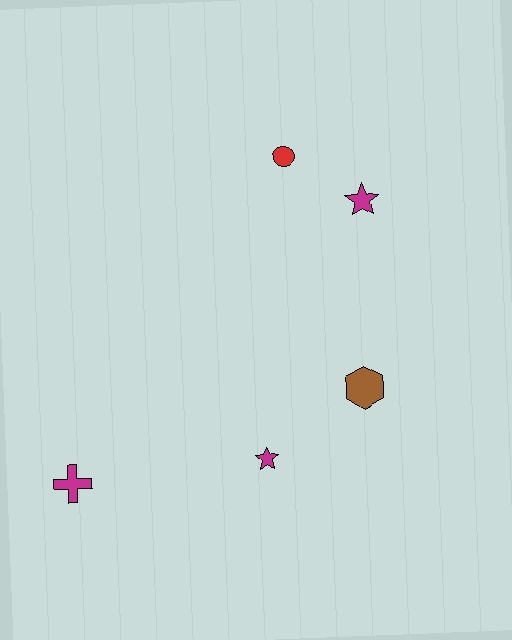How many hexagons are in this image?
There is 1 hexagon.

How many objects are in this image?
There are 5 objects.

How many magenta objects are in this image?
There are 3 magenta objects.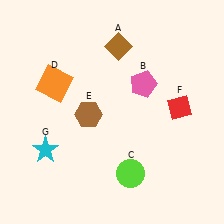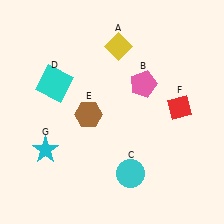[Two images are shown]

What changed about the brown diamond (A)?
In Image 1, A is brown. In Image 2, it changed to yellow.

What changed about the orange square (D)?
In Image 1, D is orange. In Image 2, it changed to cyan.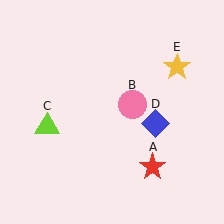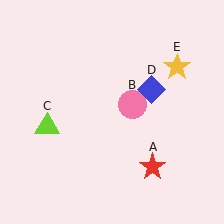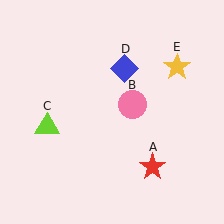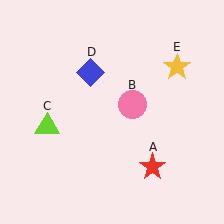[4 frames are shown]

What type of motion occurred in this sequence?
The blue diamond (object D) rotated counterclockwise around the center of the scene.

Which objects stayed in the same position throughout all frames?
Red star (object A) and pink circle (object B) and lime triangle (object C) and yellow star (object E) remained stationary.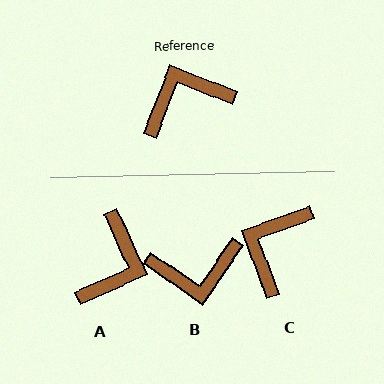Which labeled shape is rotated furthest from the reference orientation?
B, about 167 degrees away.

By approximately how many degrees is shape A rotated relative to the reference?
Approximately 135 degrees clockwise.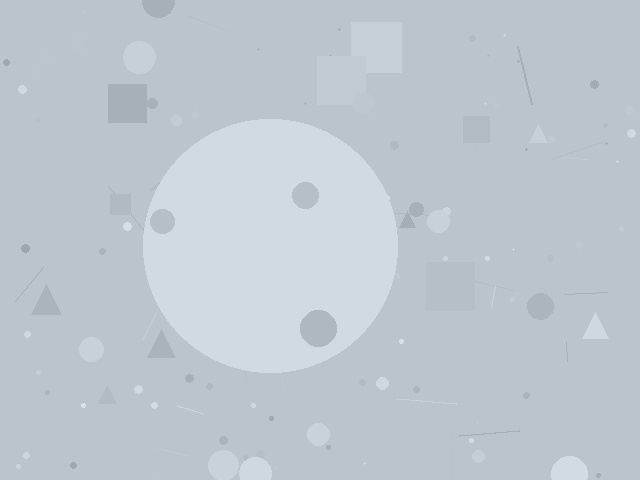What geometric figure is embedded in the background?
A circle is embedded in the background.